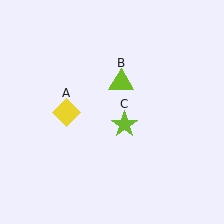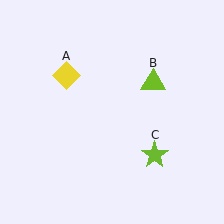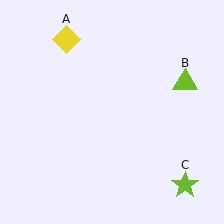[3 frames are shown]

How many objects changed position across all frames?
3 objects changed position: yellow diamond (object A), lime triangle (object B), lime star (object C).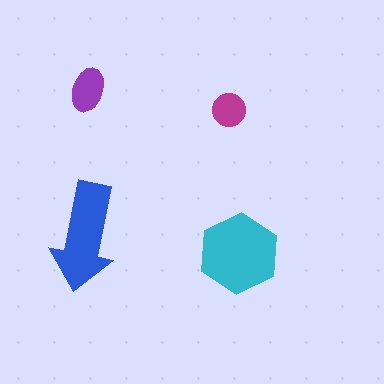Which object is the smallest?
The magenta circle.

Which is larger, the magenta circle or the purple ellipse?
The purple ellipse.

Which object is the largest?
The cyan hexagon.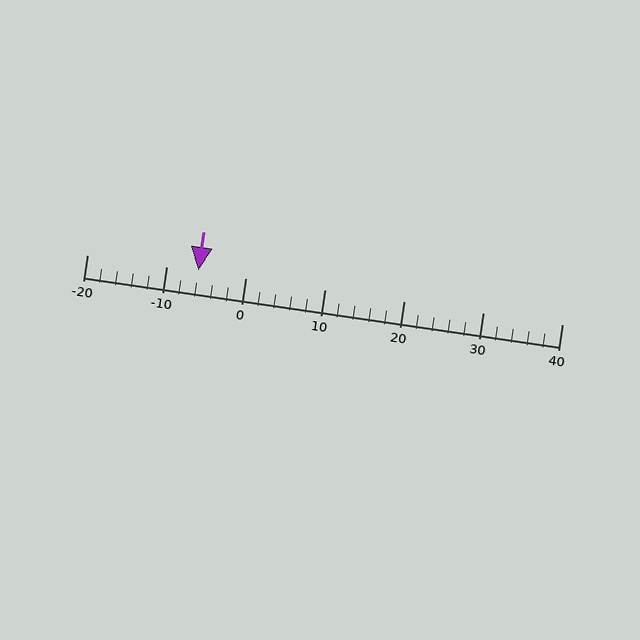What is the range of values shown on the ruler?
The ruler shows values from -20 to 40.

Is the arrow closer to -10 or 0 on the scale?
The arrow is closer to -10.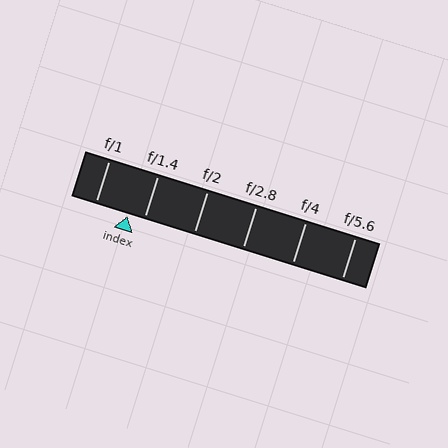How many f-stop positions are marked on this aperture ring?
There are 6 f-stop positions marked.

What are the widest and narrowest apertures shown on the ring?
The widest aperture shown is f/1 and the narrowest is f/5.6.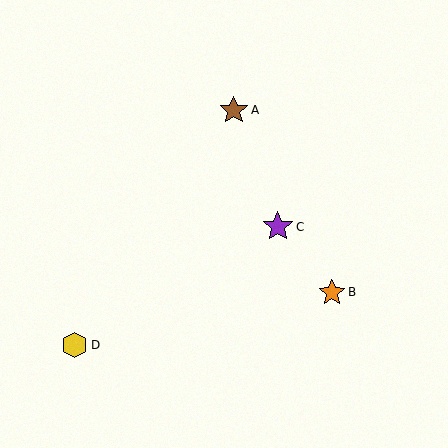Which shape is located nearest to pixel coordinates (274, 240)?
The purple star (labeled C) at (278, 227) is nearest to that location.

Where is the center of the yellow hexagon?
The center of the yellow hexagon is at (75, 345).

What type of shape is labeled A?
Shape A is a brown star.